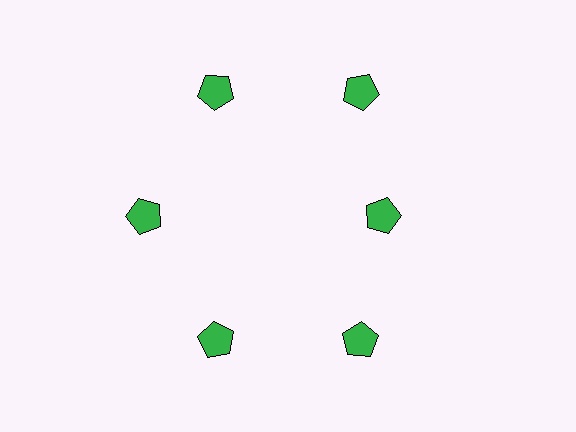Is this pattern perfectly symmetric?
No. The 6 green pentagons are arranged in a ring, but one element near the 3 o'clock position is pulled inward toward the center, breaking the 6-fold rotational symmetry.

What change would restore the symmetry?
The symmetry would be restored by moving it outward, back onto the ring so that all 6 pentagons sit at equal angles and equal distance from the center.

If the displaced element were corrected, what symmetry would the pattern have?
It would have 6-fold rotational symmetry — the pattern would map onto itself every 60 degrees.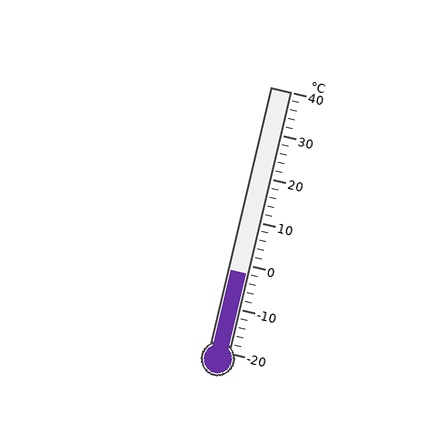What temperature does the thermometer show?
The thermometer shows approximately -2°C.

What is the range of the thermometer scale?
The thermometer scale ranges from -20°C to 40°C.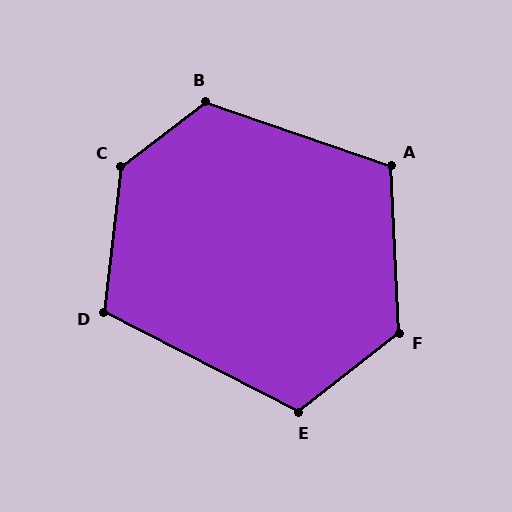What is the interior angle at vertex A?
Approximately 112 degrees (obtuse).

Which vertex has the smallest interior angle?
D, at approximately 111 degrees.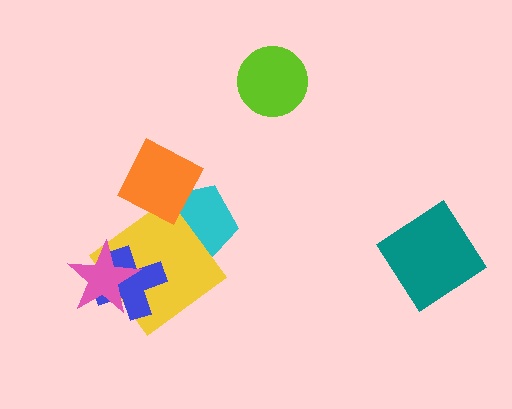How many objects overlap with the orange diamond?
1 object overlaps with the orange diamond.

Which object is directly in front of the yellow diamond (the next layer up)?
The blue cross is directly in front of the yellow diamond.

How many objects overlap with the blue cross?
2 objects overlap with the blue cross.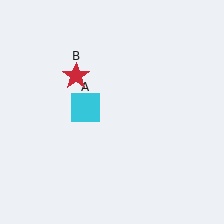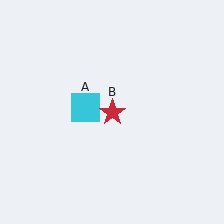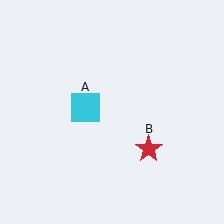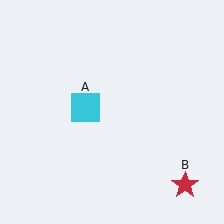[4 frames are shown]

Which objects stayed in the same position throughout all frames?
Cyan square (object A) remained stationary.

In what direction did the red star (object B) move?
The red star (object B) moved down and to the right.